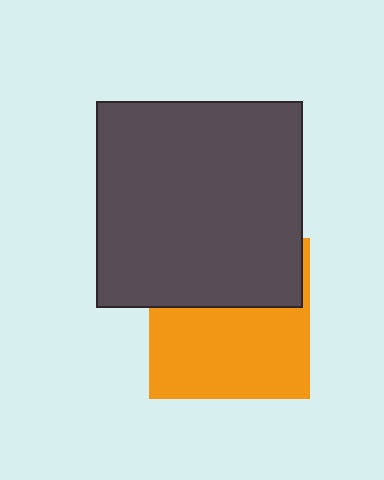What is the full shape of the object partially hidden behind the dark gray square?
The partially hidden object is an orange square.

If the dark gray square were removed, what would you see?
You would see the complete orange square.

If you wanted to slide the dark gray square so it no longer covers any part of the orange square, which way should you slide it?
Slide it up — that is the most direct way to separate the two shapes.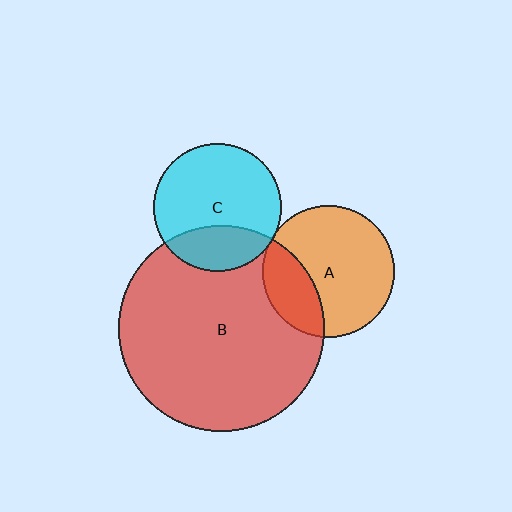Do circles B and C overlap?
Yes.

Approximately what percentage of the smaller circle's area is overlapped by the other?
Approximately 25%.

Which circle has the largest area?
Circle B (red).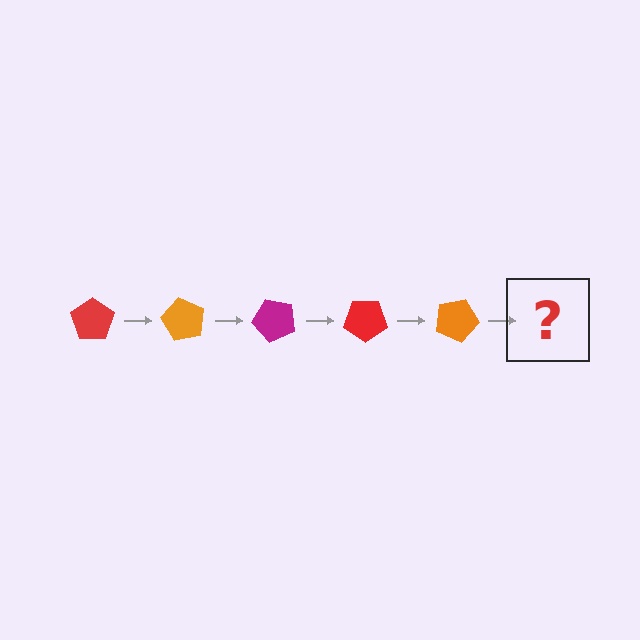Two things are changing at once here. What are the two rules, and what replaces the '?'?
The two rules are that it rotates 60 degrees each step and the color cycles through red, orange, and magenta. The '?' should be a magenta pentagon, rotated 300 degrees from the start.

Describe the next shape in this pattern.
It should be a magenta pentagon, rotated 300 degrees from the start.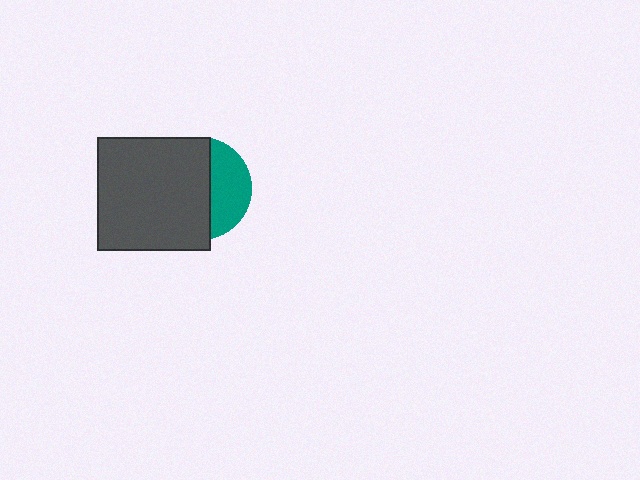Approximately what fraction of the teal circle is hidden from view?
Roughly 63% of the teal circle is hidden behind the dark gray square.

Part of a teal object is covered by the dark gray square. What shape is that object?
It is a circle.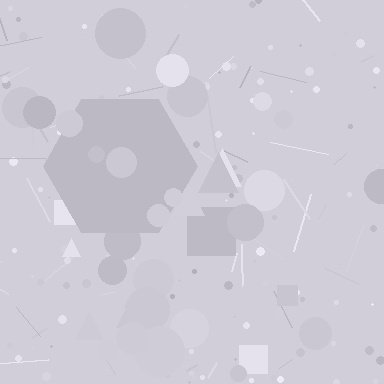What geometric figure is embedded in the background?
A hexagon is embedded in the background.